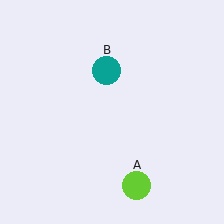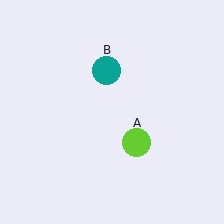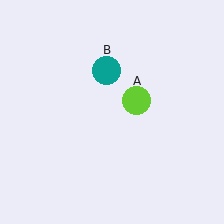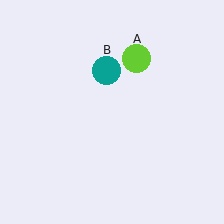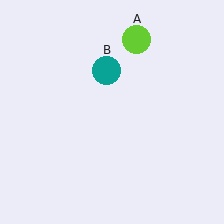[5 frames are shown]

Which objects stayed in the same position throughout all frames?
Teal circle (object B) remained stationary.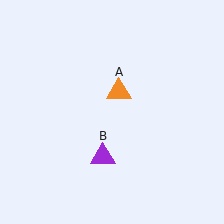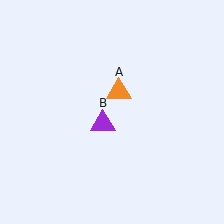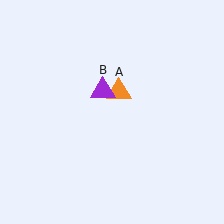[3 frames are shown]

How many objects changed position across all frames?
1 object changed position: purple triangle (object B).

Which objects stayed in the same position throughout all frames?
Orange triangle (object A) remained stationary.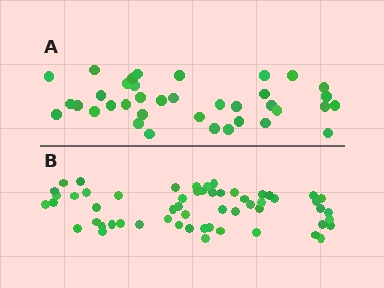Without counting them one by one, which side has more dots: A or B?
Region B (the bottom region) has more dots.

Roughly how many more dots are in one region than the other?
Region B has approximately 20 more dots than region A.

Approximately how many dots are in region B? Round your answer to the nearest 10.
About 60 dots. (The exact count is 57, which rounds to 60.)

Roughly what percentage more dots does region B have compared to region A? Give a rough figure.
About 55% more.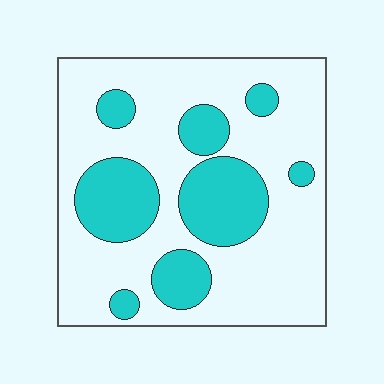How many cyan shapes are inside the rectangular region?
8.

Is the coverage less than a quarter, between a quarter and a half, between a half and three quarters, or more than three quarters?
Between a quarter and a half.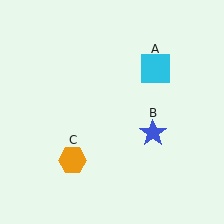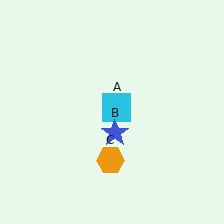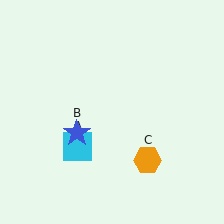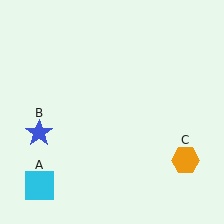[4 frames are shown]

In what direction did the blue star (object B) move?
The blue star (object B) moved left.